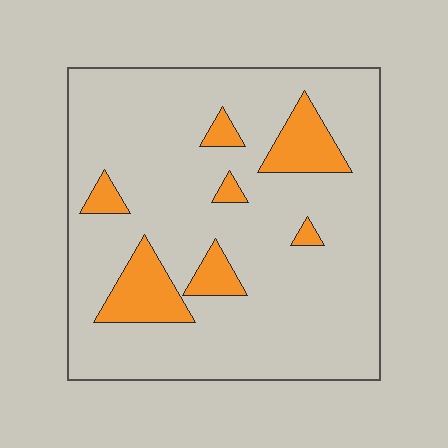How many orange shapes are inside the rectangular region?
7.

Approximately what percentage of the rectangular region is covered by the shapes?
Approximately 15%.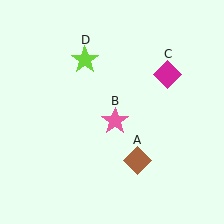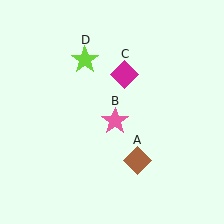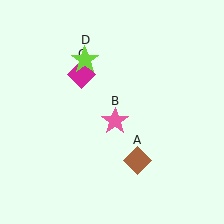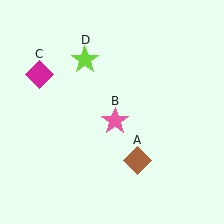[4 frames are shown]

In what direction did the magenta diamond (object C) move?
The magenta diamond (object C) moved left.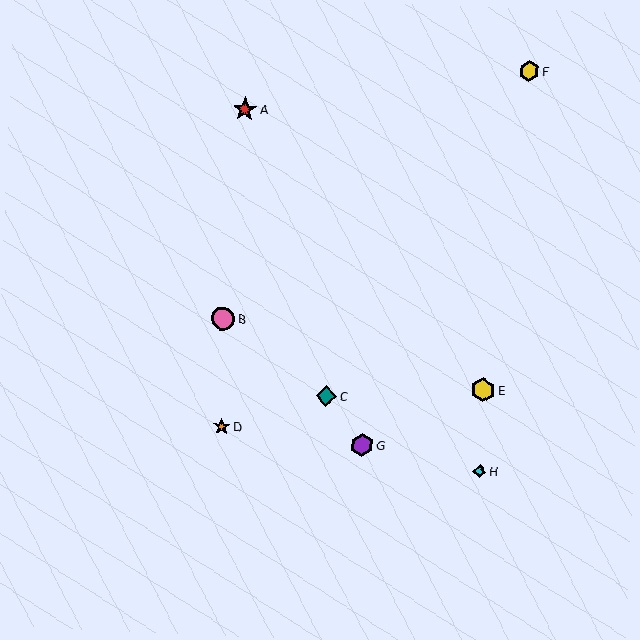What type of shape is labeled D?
Shape D is an orange star.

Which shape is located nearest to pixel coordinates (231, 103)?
The red star (labeled A) at (245, 109) is nearest to that location.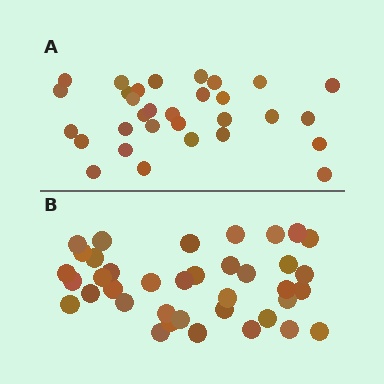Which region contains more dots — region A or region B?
Region B (the bottom region) has more dots.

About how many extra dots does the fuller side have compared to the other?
Region B has roughly 8 or so more dots than region A.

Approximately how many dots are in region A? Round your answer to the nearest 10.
About 30 dots. (The exact count is 31, which rounds to 30.)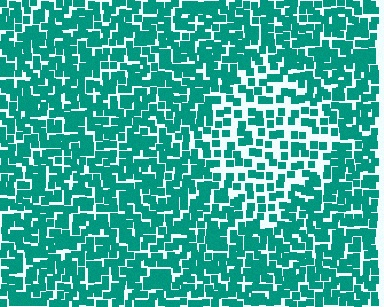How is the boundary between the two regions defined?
The boundary is defined by a change in element density (approximately 1.8x ratio). All elements are the same color, size, and shape.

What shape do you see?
I see a diamond.